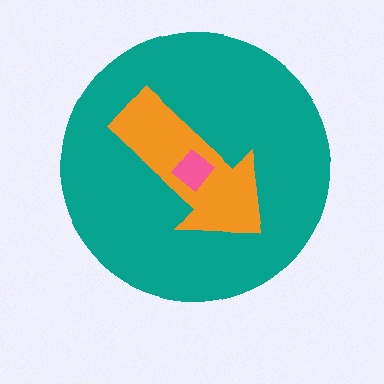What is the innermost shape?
The pink diamond.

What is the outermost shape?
The teal circle.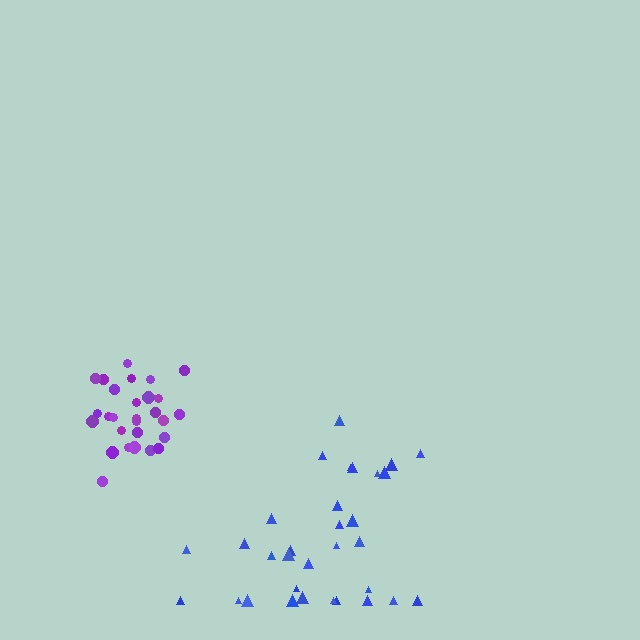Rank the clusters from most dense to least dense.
purple, blue.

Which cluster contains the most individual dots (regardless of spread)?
Blue (32).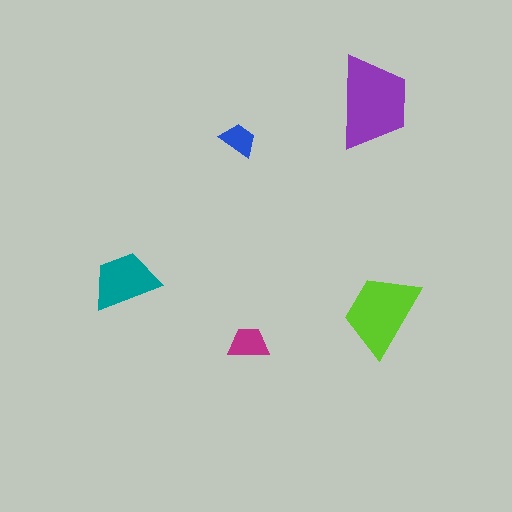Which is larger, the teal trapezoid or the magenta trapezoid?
The teal one.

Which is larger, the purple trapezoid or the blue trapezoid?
The purple one.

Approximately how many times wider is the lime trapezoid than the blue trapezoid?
About 2.5 times wider.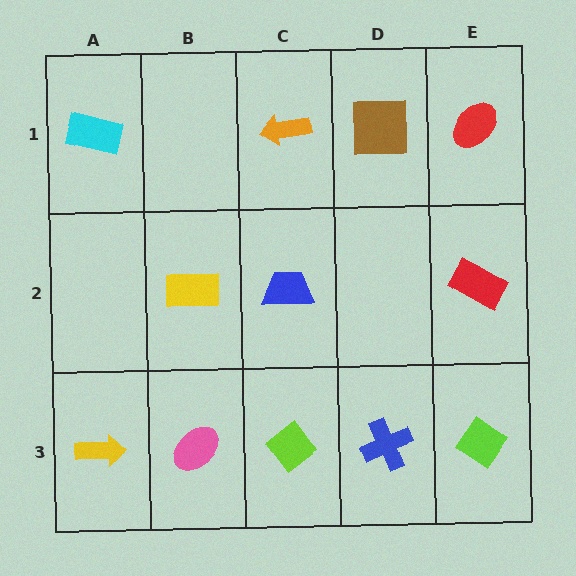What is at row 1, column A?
A cyan rectangle.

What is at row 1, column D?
A brown square.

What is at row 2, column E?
A red rectangle.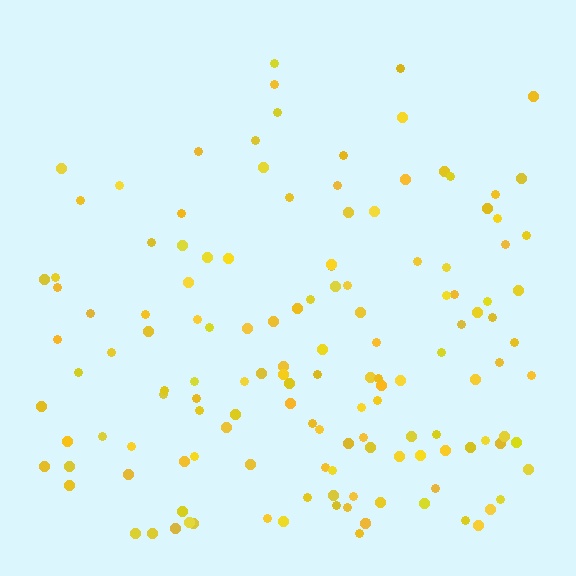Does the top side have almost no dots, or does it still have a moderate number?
Still a moderate number, just noticeably fewer than the bottom.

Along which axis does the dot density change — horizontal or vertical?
Vertical.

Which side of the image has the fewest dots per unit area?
The top.